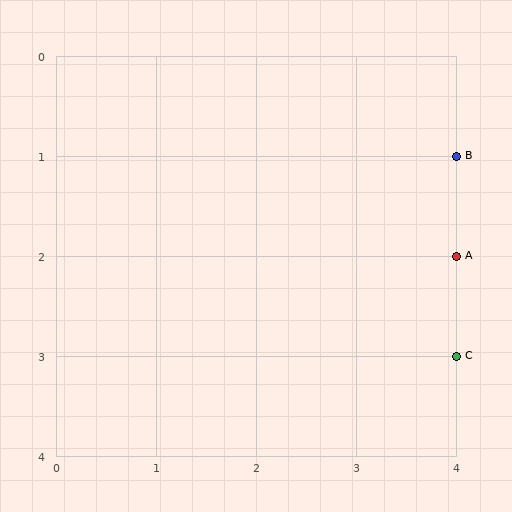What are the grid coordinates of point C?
Point C is at grid coordinates (4, 3).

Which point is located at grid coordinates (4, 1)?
Point B is at (4, 1).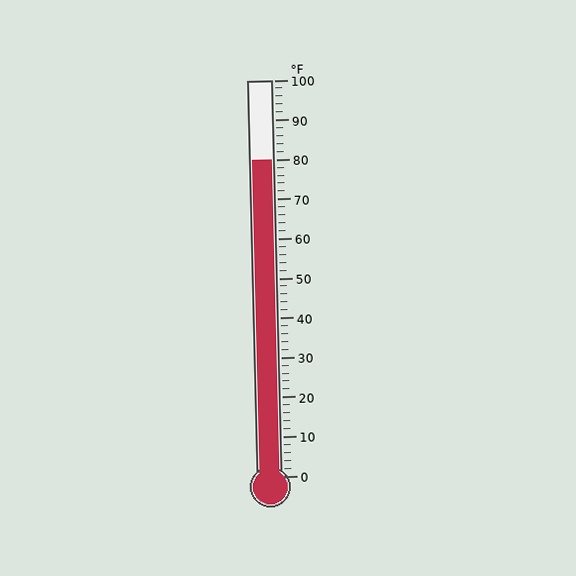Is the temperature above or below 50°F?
The temperature is above 50°F.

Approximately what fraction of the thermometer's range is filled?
The thermometer is filled to approximately 80% of its range.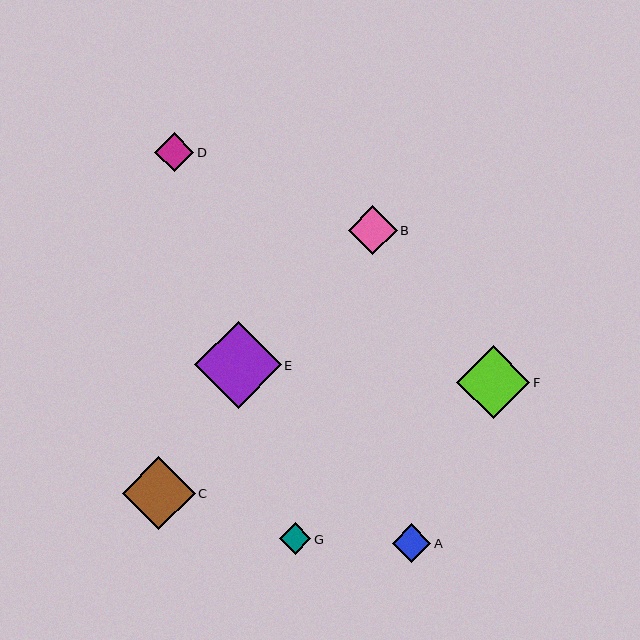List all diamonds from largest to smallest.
From largest to smallest: E, F, C, B, D, A, G.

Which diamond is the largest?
Diamond E is the largest with a size of approximately 87 pixels.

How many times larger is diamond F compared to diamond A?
Diamond F is approximately 1.9 times the size of diamond A.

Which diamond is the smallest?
Diamond G is the smallest with a size of approximately 31 pixels.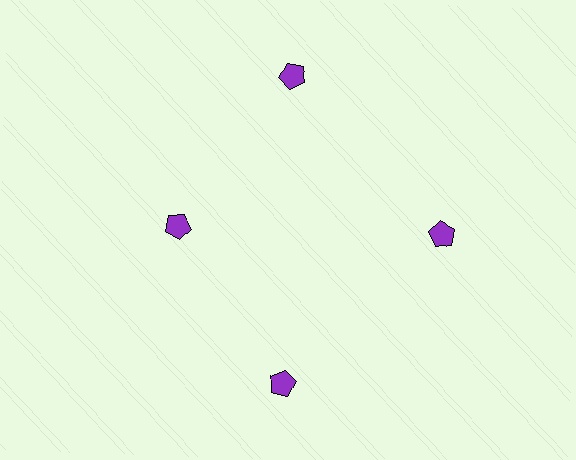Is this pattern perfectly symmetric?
No. The 4 purple pentagons are arranged in a ring, but one element near the 9 o'clock position is pulled inward toward the center, breaking the 4-fold rotational symmetry.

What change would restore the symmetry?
The symmetry would be restored by moving it outward, back onto the ring so that all 4 pentagons sit at equal angles and equal distance from the center.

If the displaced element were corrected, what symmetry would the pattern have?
It would have 4-fold rotational symmetry — the pattern would map onto itself every 90 degrees.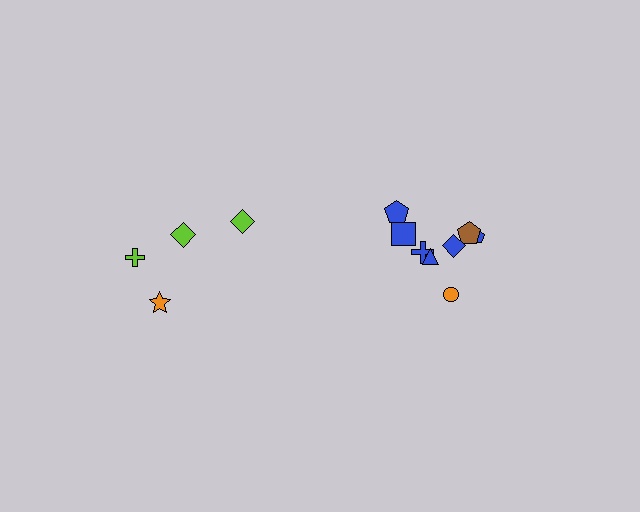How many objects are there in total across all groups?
There are 12 objects.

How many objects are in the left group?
There are 4 objects.